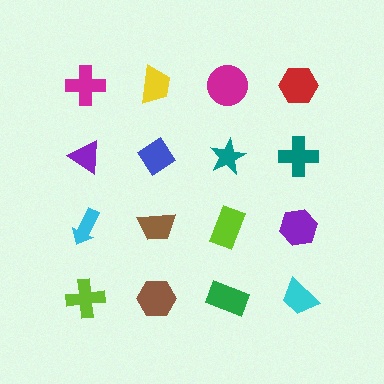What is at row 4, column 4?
A cyan trapezoid.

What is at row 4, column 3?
A green rectangle.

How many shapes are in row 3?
4 shapes.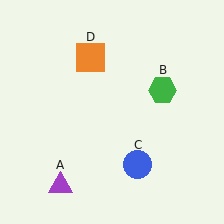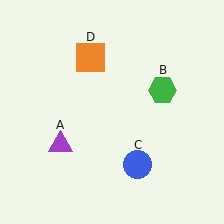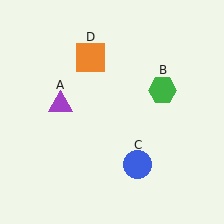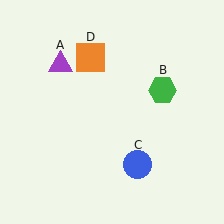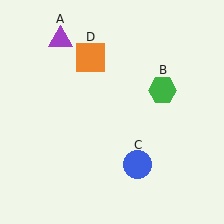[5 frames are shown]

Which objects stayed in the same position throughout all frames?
Green hexagon (object B) and blue circle (object C) and orange square (object D) remained stationary.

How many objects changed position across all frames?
1 object changed position: purple triangle (object A).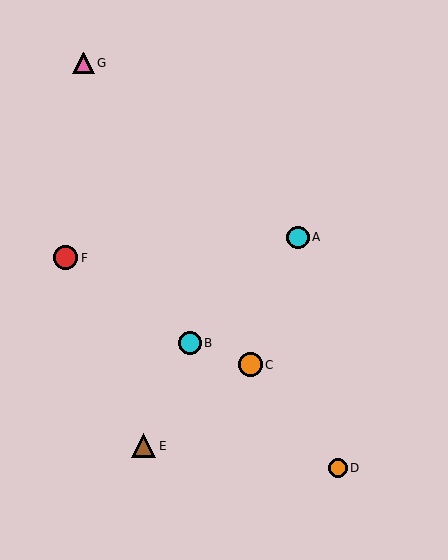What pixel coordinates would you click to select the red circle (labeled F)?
Click at (66, 258) to select the red circle F.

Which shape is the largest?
The brown triangle (labeled E) is the largest.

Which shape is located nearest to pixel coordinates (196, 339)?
The cyan circle (labeled B) at (190, 343) is nearest to that location.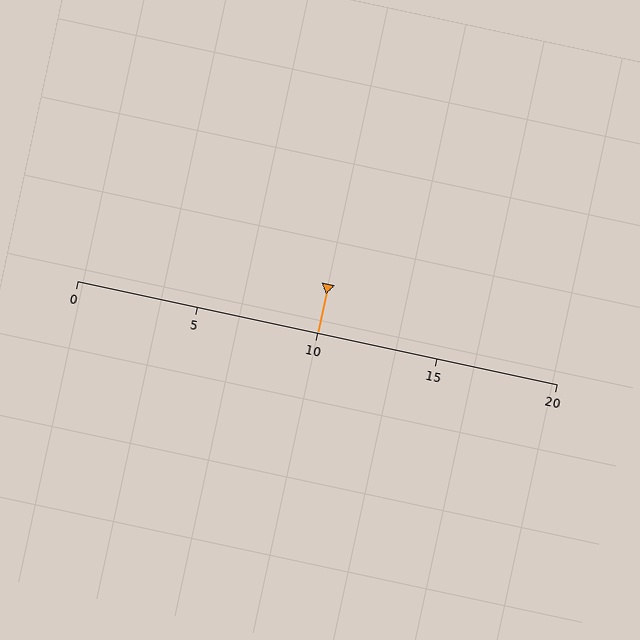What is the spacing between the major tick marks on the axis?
The major ticks are spaced 5 apart.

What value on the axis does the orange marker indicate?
The marker indicates approximately 10.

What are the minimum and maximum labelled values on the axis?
The axis runs from 0 to 20.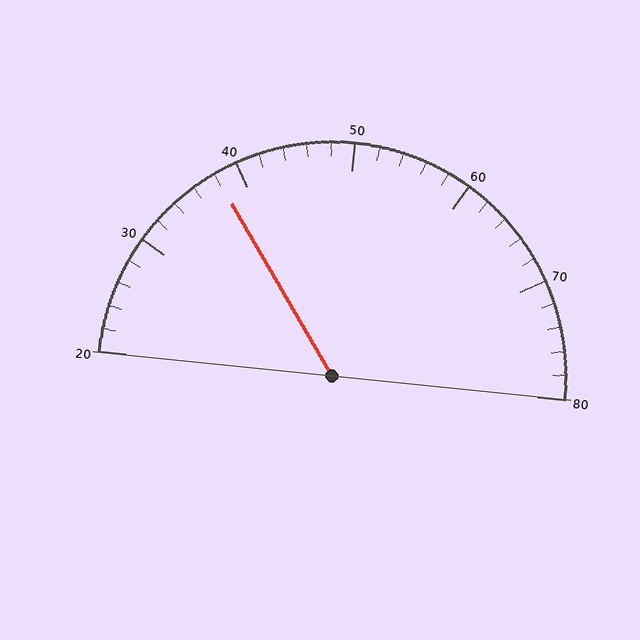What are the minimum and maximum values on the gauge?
The gauge ranges from 20 to 80.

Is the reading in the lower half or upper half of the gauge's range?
The reading is in the lower half of the range (20 to 80).